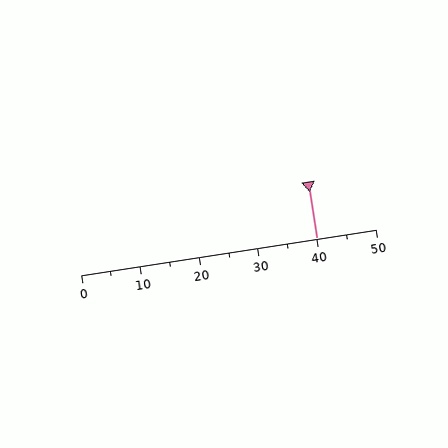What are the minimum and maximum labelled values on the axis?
The axis runs from 0 to 50.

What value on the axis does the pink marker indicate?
The marker indicates approximately 40.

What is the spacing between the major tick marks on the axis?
The major ticks are spaced 10 apart.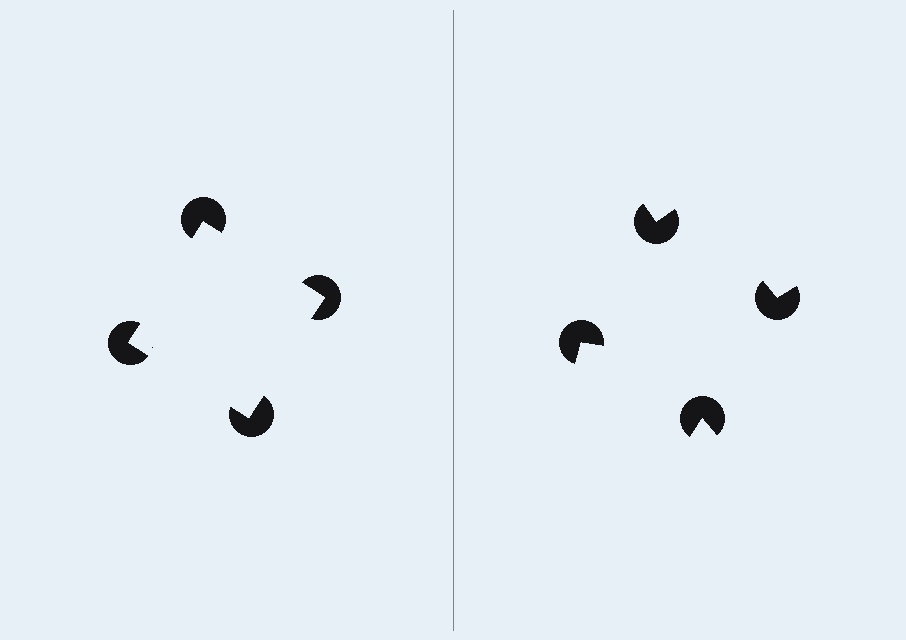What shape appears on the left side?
An illusory square.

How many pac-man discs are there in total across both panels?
8 — 4 on each side.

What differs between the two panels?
The pac-man discs are positioned identically on both sides; only the wedge orientations differ. On the left they align to a square; on the right they are misaligned.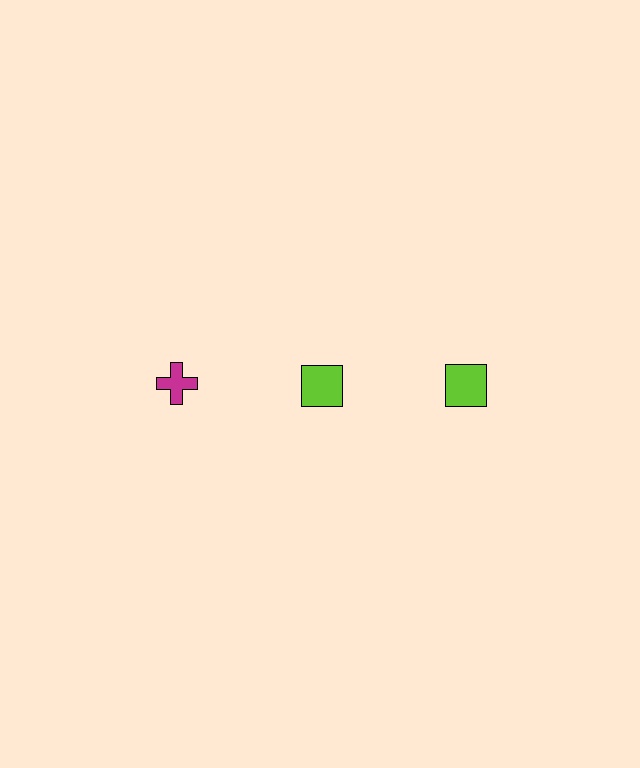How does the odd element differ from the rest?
It differs in both color (magenta instead of lime) and shape (cross instead of square).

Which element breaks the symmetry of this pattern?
The magenta cross in the top row, leftmost column breaks the symmetry. All other shapes are lime squares.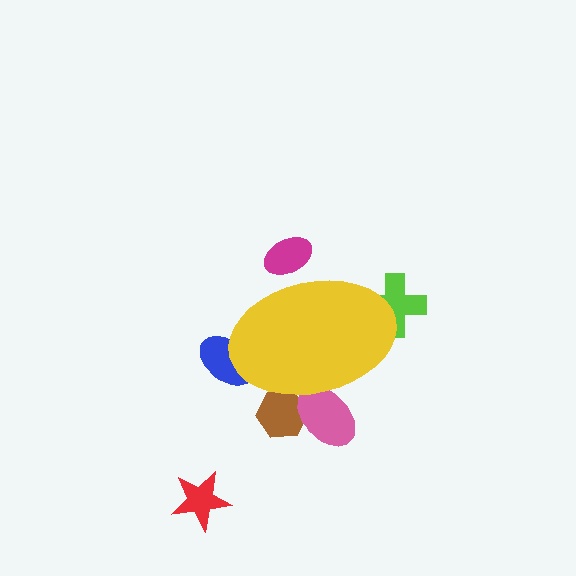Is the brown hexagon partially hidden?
Yes, the brown hexagon is partially hidden behind the yellow ellipse.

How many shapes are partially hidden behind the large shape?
5 shapes are partially hidden.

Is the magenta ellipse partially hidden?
Yes, the magenta ellipse is partially hidden behind the yellow ellipse.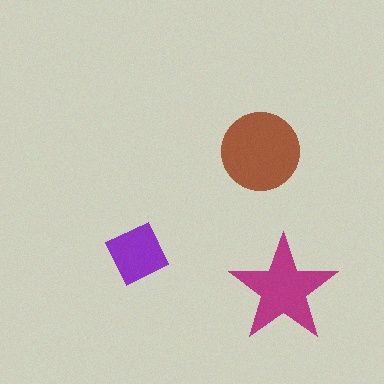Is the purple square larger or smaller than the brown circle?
Smaller.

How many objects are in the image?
There are 3 objects in the image.